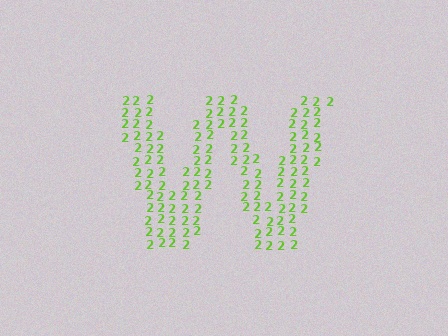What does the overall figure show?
The overall figure shows the letter W.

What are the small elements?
The small elements are digit 2's.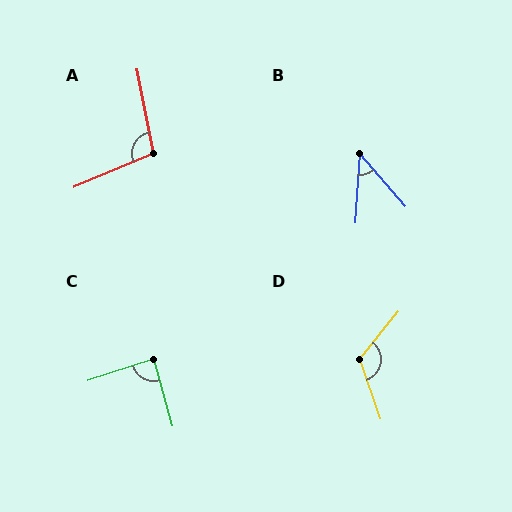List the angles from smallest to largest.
B (44°), C (88°), A (102°), D (123°).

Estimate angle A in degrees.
Approximately 102 degrees.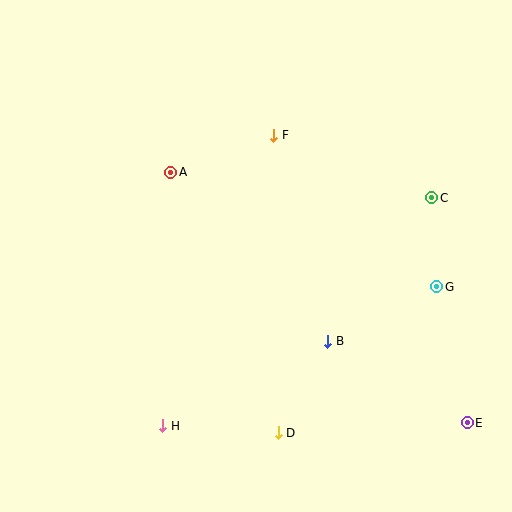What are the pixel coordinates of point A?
Point A is at (171, 172).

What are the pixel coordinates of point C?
Point C is at (432, 198).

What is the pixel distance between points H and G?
The distance between H and G is 307 pixels.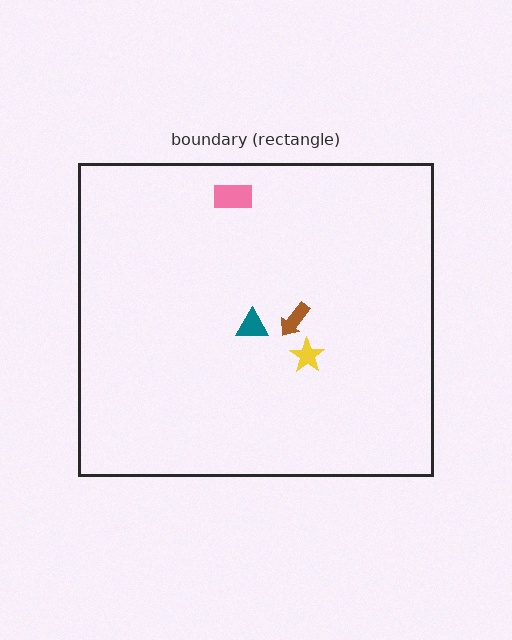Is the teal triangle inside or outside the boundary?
Inside.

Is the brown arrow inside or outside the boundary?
Inside.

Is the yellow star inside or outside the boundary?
Inside.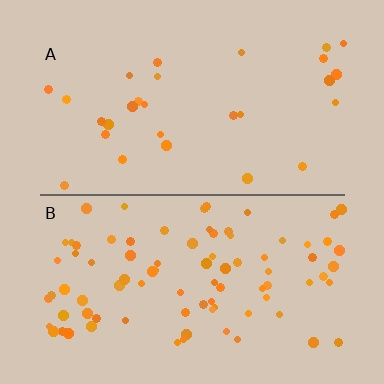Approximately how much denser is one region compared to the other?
Approximately 3.0× — region B over region A.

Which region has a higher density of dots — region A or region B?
B (the bottom).